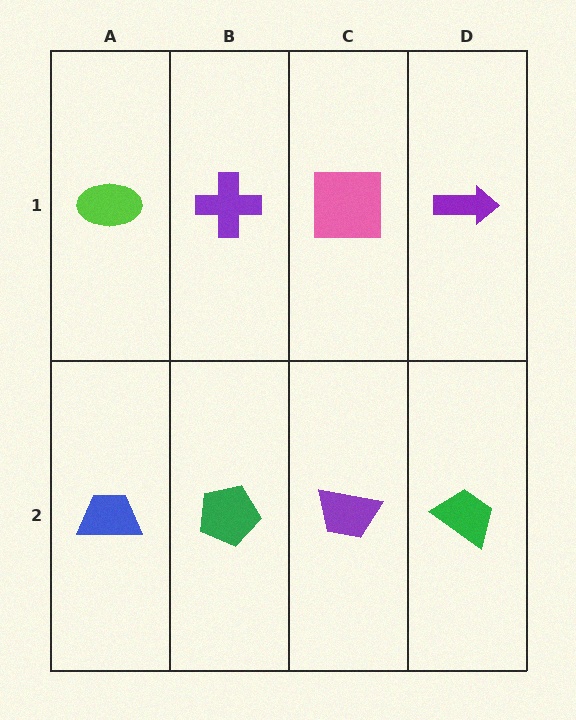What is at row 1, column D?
A purple arrow.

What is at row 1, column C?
A pink square.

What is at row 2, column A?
A blue trapezoid.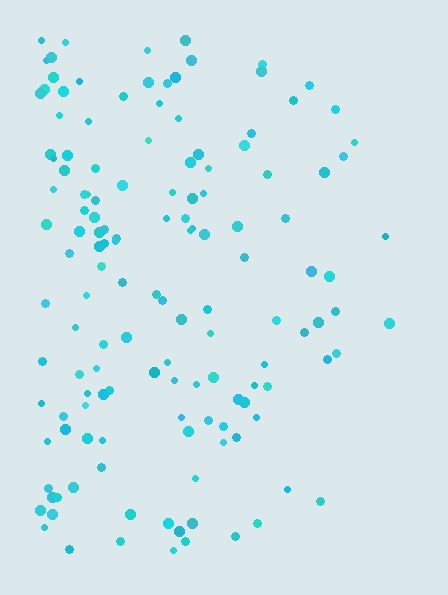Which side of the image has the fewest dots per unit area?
The right.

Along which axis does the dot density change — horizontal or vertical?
Horizontal.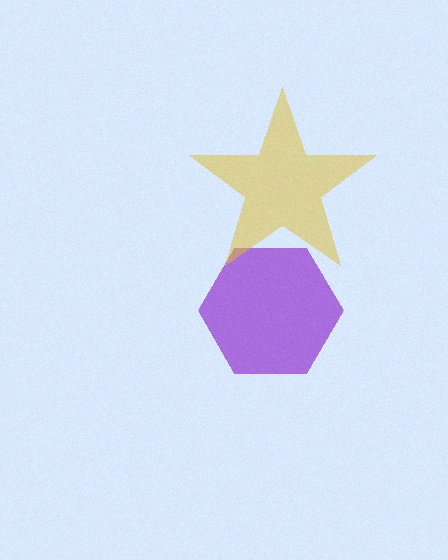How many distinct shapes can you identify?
There are 2 distinct shapes: a purple hexagon, a yellow star.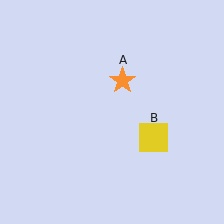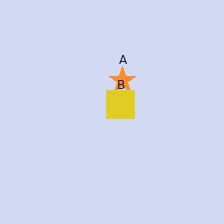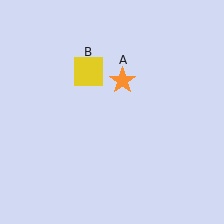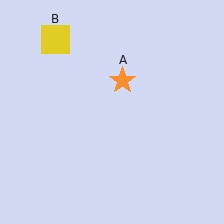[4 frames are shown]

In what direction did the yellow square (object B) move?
The yellow square (object B) moved up and to the left.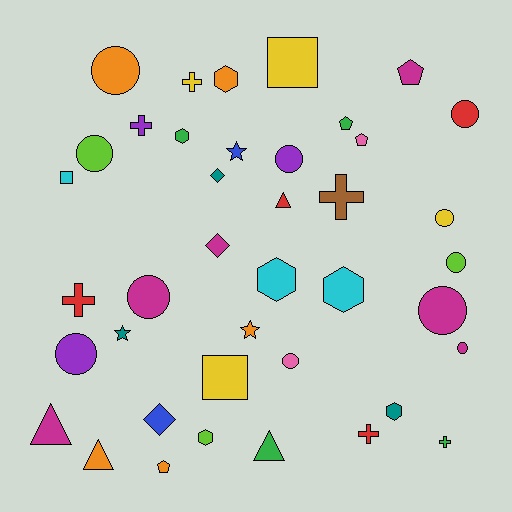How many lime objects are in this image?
There are 3 lime objects.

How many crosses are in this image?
There are 6 crosses.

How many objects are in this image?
There are 40 objects.